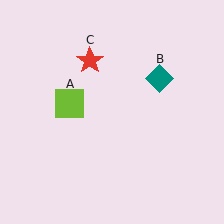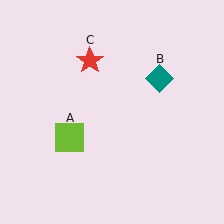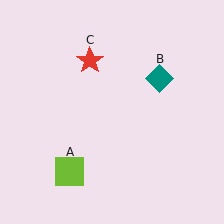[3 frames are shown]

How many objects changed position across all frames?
1 object changed position: lime square (object A).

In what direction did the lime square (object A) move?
The lime square (object A) moved down.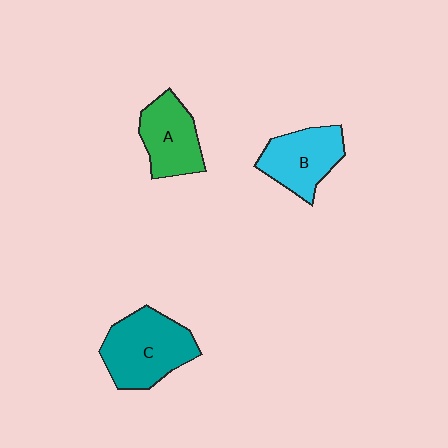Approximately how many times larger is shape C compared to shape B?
Approximately 1.3 times.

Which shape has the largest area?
Shape C (teal).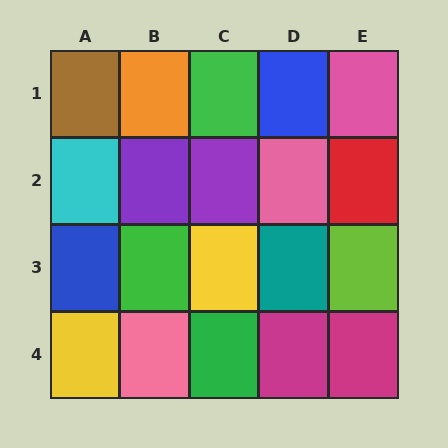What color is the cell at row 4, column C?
Green.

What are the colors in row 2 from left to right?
Cyan, purple, purple, pink, red.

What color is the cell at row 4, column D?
Magenta.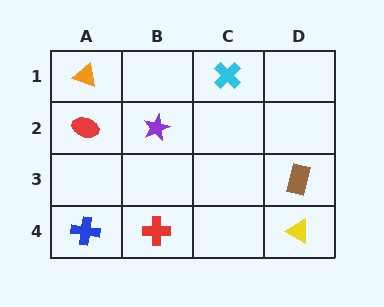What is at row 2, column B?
A purple star.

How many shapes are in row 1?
2 shapes.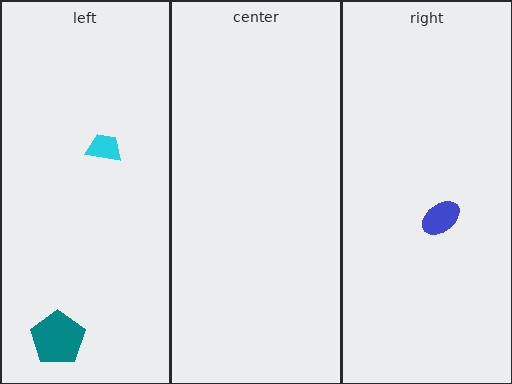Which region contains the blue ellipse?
The right region.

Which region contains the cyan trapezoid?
The left region.